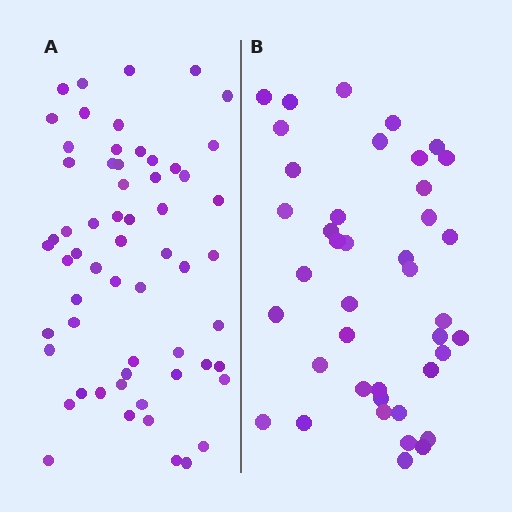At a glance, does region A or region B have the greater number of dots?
Region A (the left region) has more dots.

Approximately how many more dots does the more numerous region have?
Region A has approximately 20 more dots than region B.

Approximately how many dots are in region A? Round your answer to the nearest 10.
About 60 dots.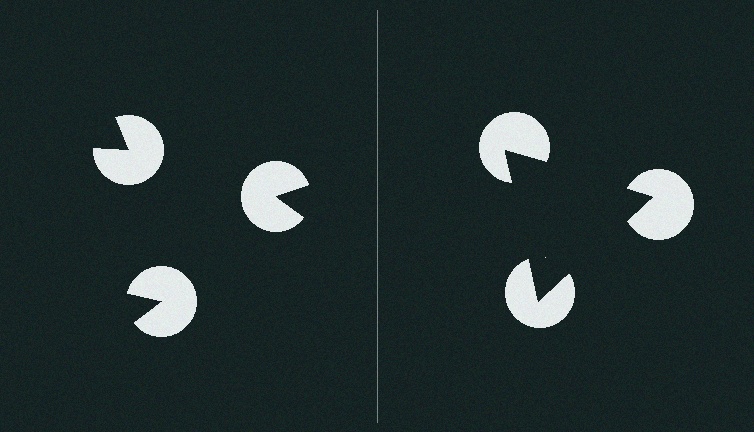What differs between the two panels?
The pac-man discs are positioned identically on both sides; only the wedge orientations differ. On the right they align to a triangle; on the left they are misaligned.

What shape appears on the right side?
An illusory triangle.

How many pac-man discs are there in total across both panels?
6 — 3 on each side.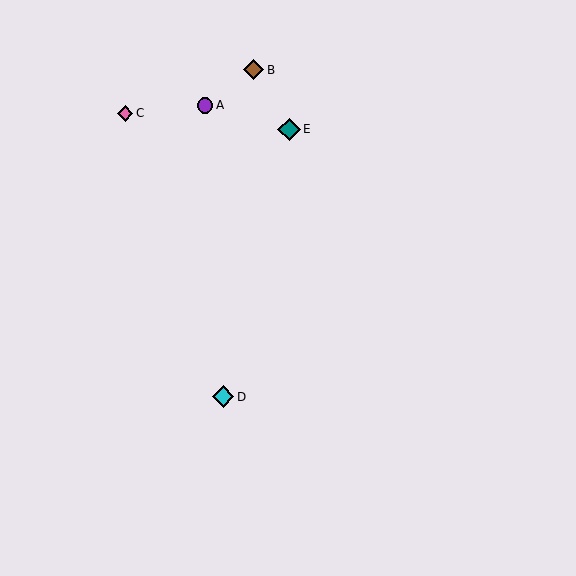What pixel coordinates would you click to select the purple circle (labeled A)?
Click at (205, 105) to select the purple circle A.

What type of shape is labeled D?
Shape D is a cyan diamond.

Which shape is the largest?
The teal diamond (labeled E) is the largest.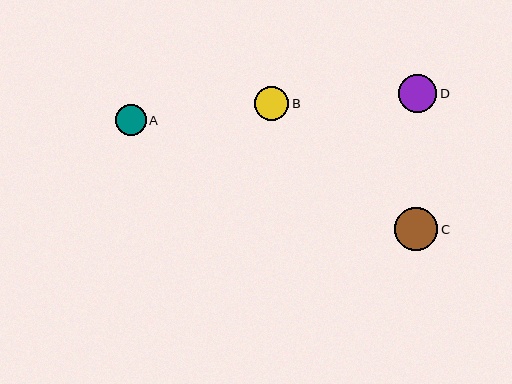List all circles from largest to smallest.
From largest to smallest: C, D, B, A.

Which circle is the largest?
Circle C is the largest with a size of approximately 43 pixels.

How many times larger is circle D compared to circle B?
Circle D is approximately 1.1 times the size of circle B.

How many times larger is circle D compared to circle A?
Circle D is approximately 1.2 times the size of circle A.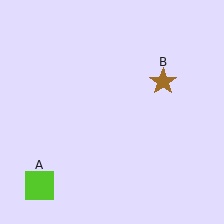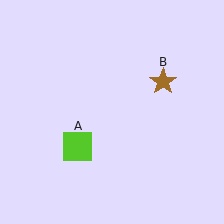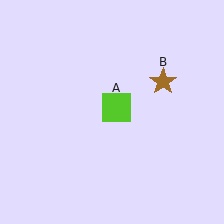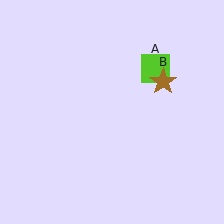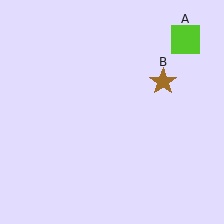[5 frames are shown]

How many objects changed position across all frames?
1 object changed position: lime square (object A).